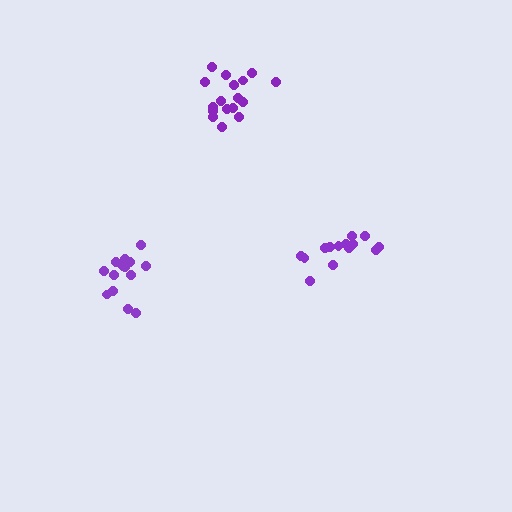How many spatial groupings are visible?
There are 3 spatial groupings.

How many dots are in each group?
Group 1: 14 dots, Group 2: 14 dots, Group 3: 17 dots (45 total).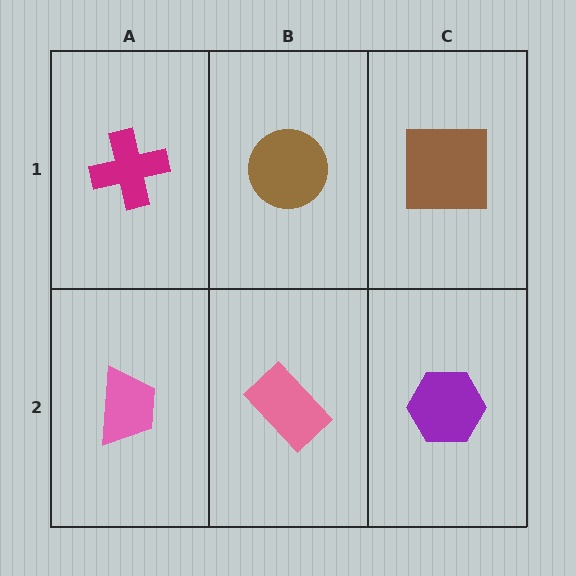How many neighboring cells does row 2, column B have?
3.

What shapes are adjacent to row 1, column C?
A purple hexagon (row 2, column C), a brown circle (row 1, column B).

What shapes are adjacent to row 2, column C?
A brown square (row 1, column C), a pink rectangle (row 2, column B).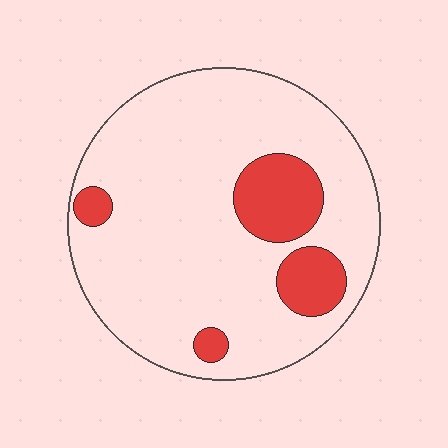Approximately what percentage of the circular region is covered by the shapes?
Approximately 15%.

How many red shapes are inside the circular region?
4.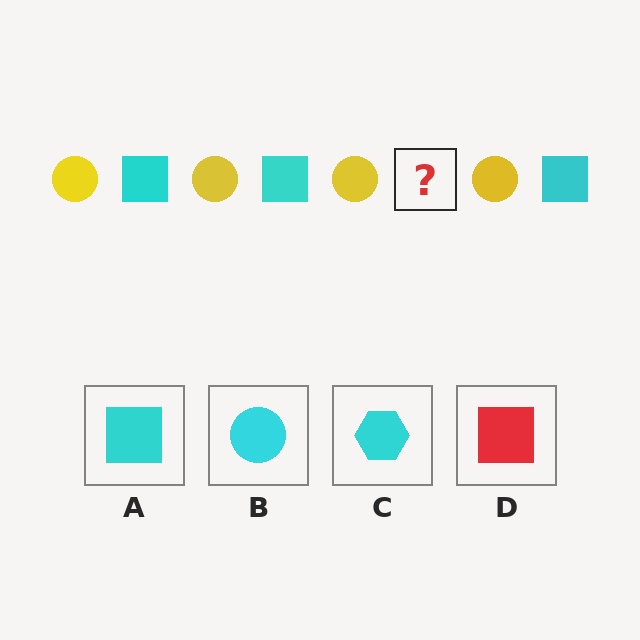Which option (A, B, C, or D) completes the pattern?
A.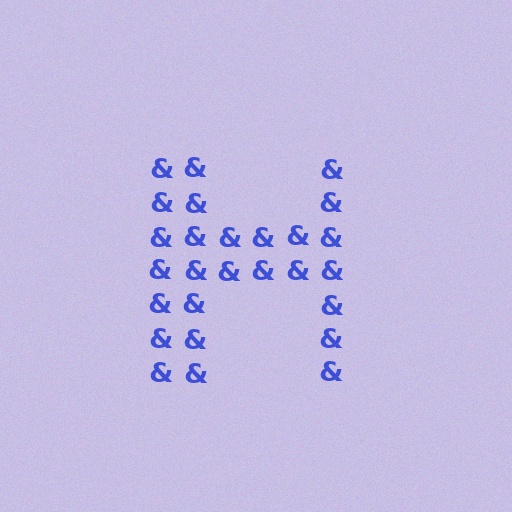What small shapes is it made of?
It is made of small ampersands.